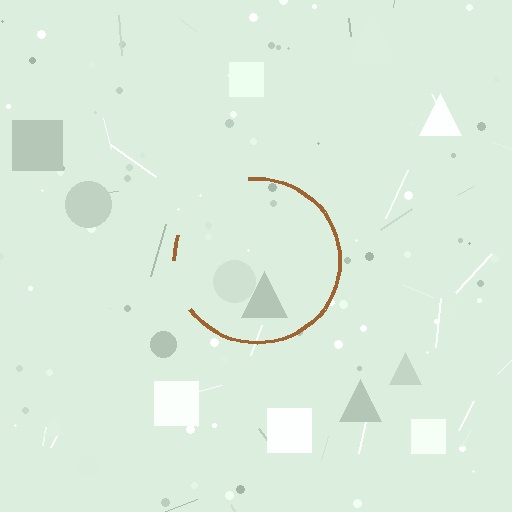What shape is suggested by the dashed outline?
The dashed outline suggests a circle.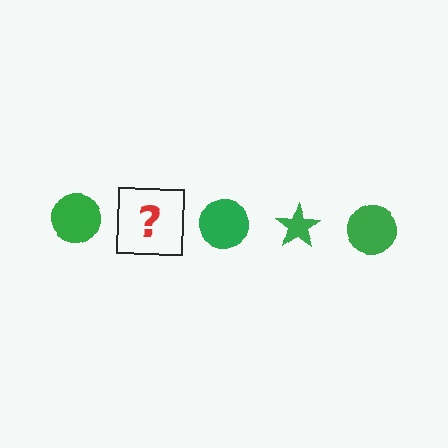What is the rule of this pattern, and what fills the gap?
The rule is that the pattern cycles through circle, star shapes in green. The gap should be filled with a green star.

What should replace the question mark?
The question mark should be replaced with a green star.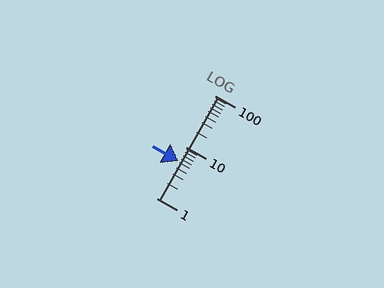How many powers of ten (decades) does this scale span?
The scale spans 2 decades, from 1 to 100.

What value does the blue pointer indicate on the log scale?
The pointer indicates approximately 5.2.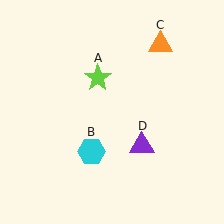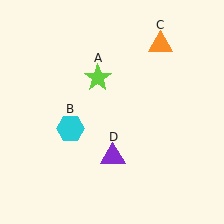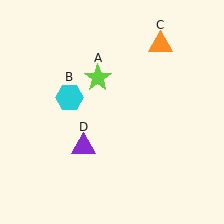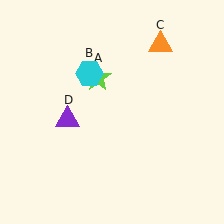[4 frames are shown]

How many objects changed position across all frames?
2 objects changed position: cyan hexagon (object B), purple triangle (object D).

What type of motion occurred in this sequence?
The cyan hexagon (object B), purple triangle (object D) rotated clockwise around the center of the scene.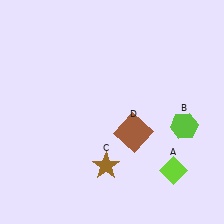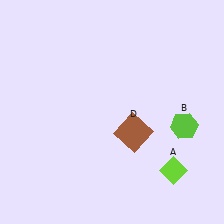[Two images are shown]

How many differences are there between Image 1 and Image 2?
There is 1 difference between the two images.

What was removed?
The brown star (C) was removed in Image 2.